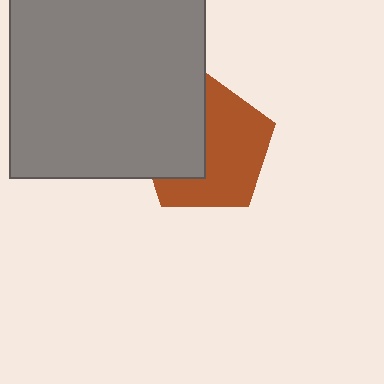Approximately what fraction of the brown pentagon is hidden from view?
Roughly 40% of the brown pentagon is hidden behind the gray square.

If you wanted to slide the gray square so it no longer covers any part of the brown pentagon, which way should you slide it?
Slide it left — that is the most direct way to separate the two shapes.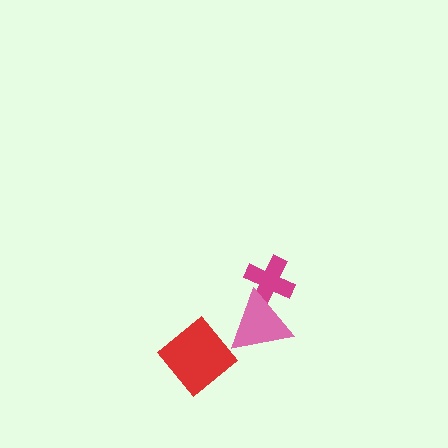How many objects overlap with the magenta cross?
1 object overlaps with the magenta cross.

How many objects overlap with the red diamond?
0 objects overlap with the red diamond.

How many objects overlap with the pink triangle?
1 object overlaps with the pink triangle.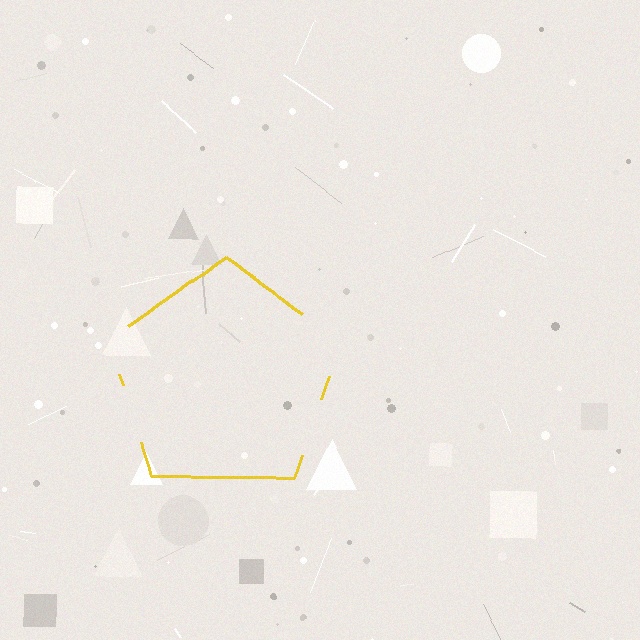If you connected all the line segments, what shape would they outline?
They would outline a pentagon.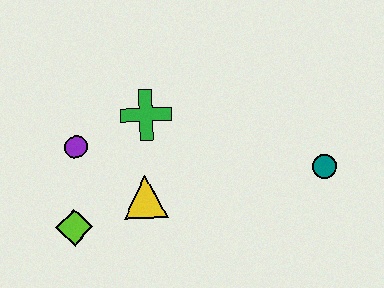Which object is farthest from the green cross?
The teal circle is farthest from the green cross.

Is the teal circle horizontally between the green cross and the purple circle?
No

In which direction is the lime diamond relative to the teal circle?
The lime diamond is to the left of the teal circle.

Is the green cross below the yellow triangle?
No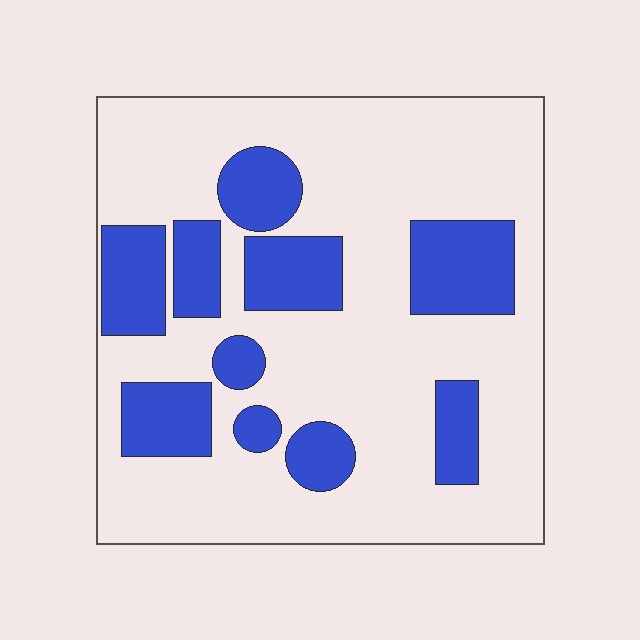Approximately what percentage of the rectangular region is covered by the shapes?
Approximately 25%.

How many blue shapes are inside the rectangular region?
10.